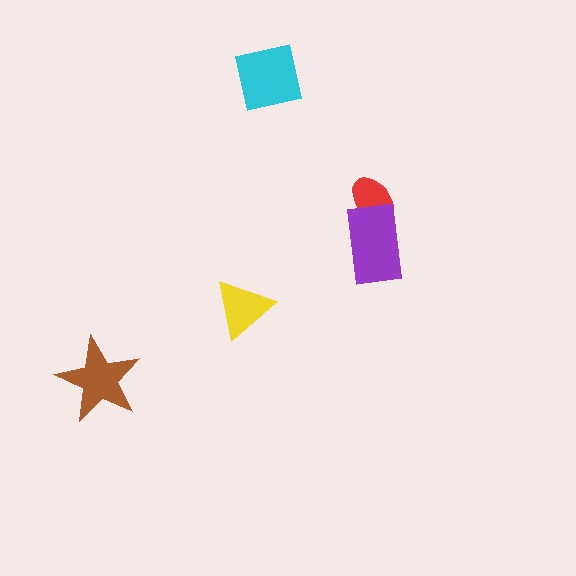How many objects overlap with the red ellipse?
1 object overlaps with the red ellipse.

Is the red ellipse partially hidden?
Yes, it is partially covered by another shape.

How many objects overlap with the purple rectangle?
1 object overlaps with the purple rectangle.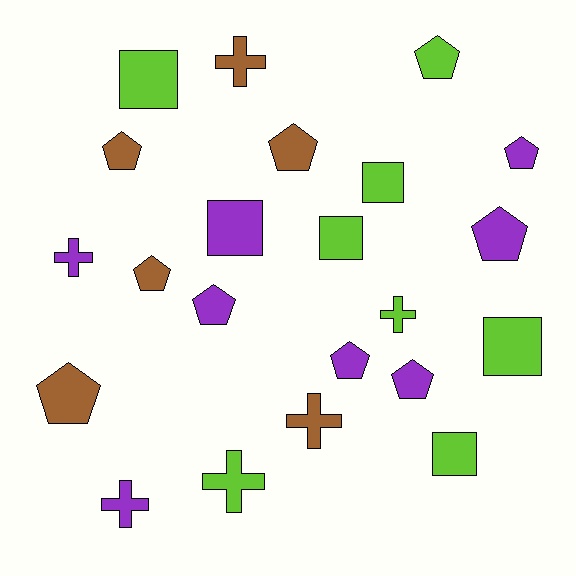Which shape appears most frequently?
Pentagon, with 10 objects.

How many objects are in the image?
There are 22 objects.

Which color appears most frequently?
Lime, with 8 objects.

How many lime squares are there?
There are 5 lime squares.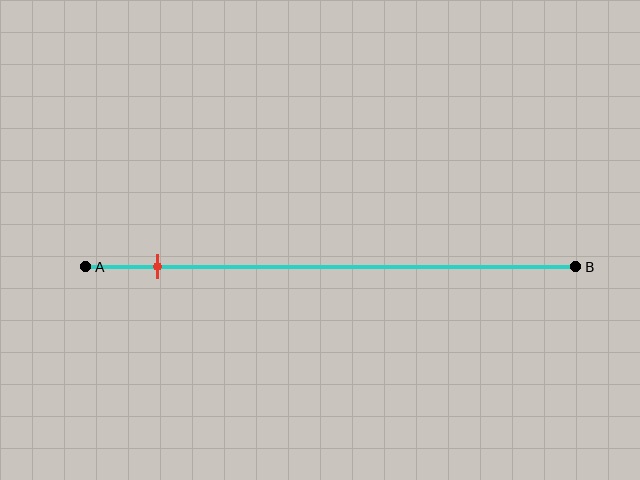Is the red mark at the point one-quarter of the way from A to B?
No, the mark is at about 15% from A, not at the 25% one-quarter point.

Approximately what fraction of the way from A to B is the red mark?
The red mark is approximately 15% of the way from A to B.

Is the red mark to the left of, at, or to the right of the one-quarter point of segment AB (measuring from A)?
The red mark is to the left of the one-quarter point of segment AB.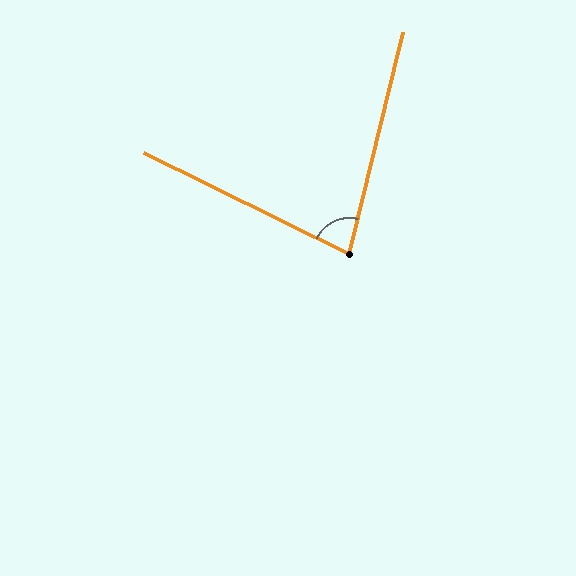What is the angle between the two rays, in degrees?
Approximately 77 degrees.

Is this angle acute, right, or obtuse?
It is acute.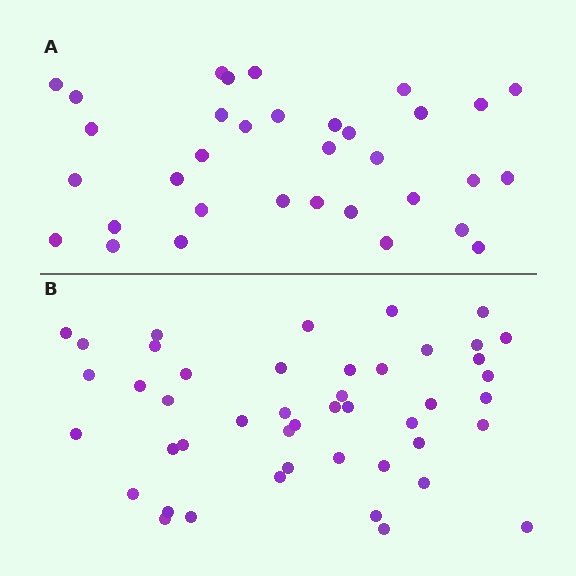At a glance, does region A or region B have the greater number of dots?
Region B (the bottom region) has more dots.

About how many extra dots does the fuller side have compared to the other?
Region B has roughly 12 or so more dots than region A.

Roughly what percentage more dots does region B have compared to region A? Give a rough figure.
About 35% more.